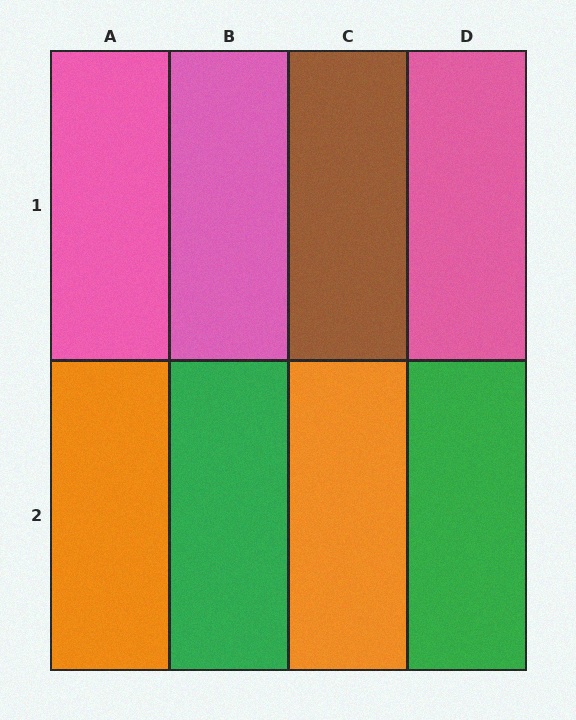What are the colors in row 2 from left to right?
Orange, green, orange, green.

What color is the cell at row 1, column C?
Brown.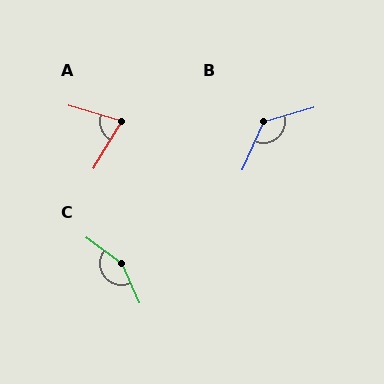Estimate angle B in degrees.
Approximately 130 degrees.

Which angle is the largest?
C, at approximately 150 degrees.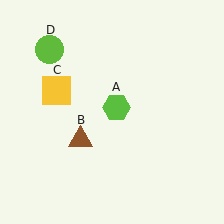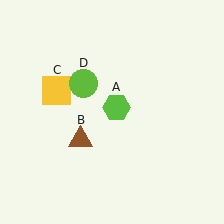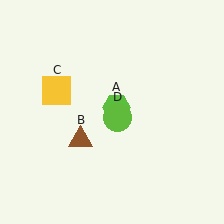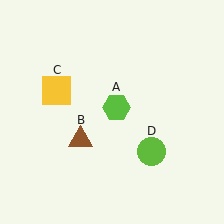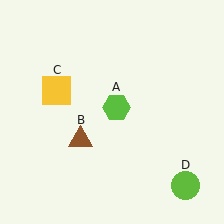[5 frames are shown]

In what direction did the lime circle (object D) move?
The lime circle (object D) moved down and to the right.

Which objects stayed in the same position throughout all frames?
Lime hexagon (object A) and brown triangle (object B) and yellow square (object C) remained stationary.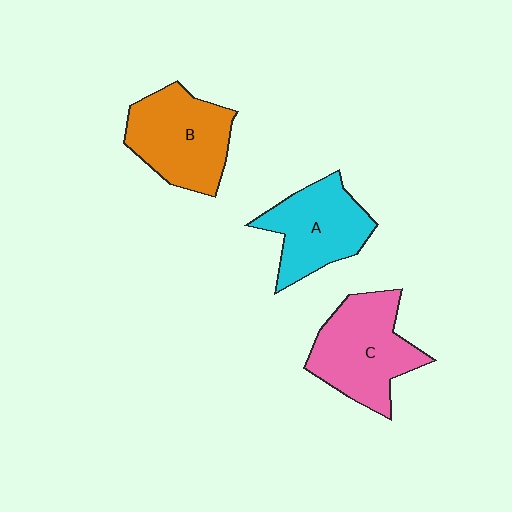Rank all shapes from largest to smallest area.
From largest to smallest: C (pink), B (orange), A (cyan).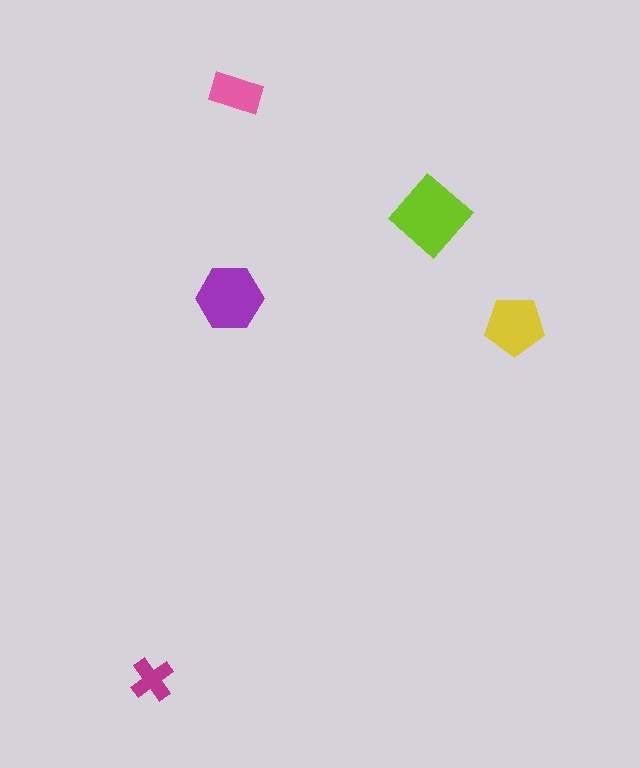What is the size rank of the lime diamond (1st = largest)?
1st.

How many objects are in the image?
There are 5 objects in the image.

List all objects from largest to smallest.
The lime diamond, the purple hexagon, the yellow pentagon, the pink rectangle, the magenta cross.